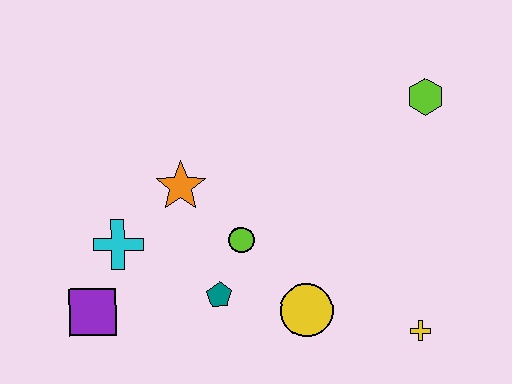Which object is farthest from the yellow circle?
The lime hexagon is farthest from the yellow circle.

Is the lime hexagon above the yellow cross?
Yes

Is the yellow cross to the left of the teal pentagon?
No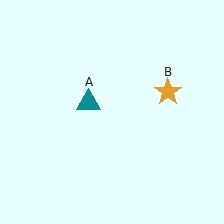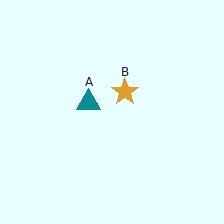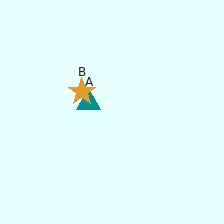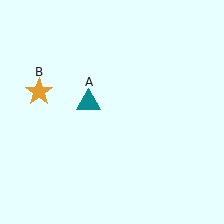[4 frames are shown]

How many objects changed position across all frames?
1 object changed position: orange star (object B).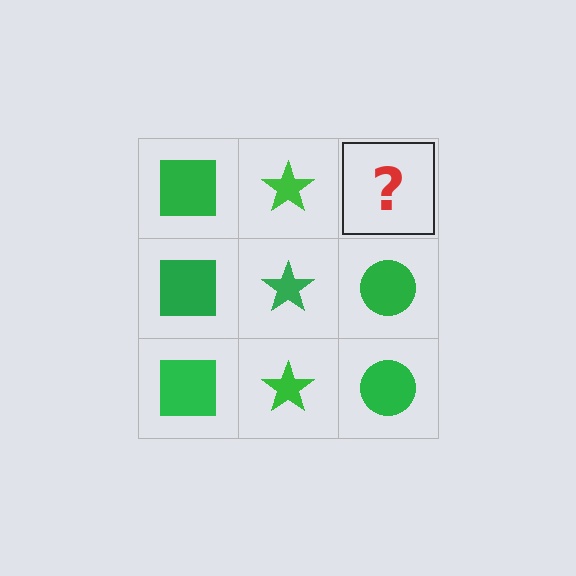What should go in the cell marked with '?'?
The missing cell should contain a green circle.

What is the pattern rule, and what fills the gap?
The rule is that each column has a consistent shape. The gap should be filled with a green circle.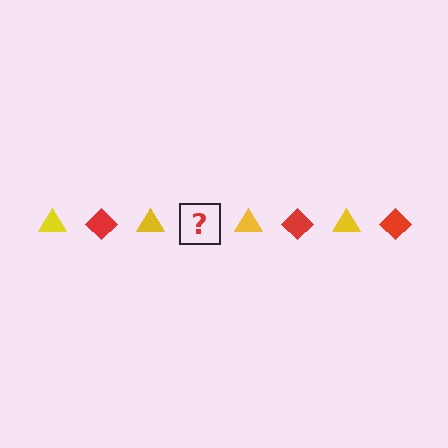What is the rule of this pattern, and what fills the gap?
The rule is that the pattern alternates between yellow triangle and red diamond. The gap should be filled with a red diamond.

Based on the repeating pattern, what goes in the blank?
The blank should be a red diamond.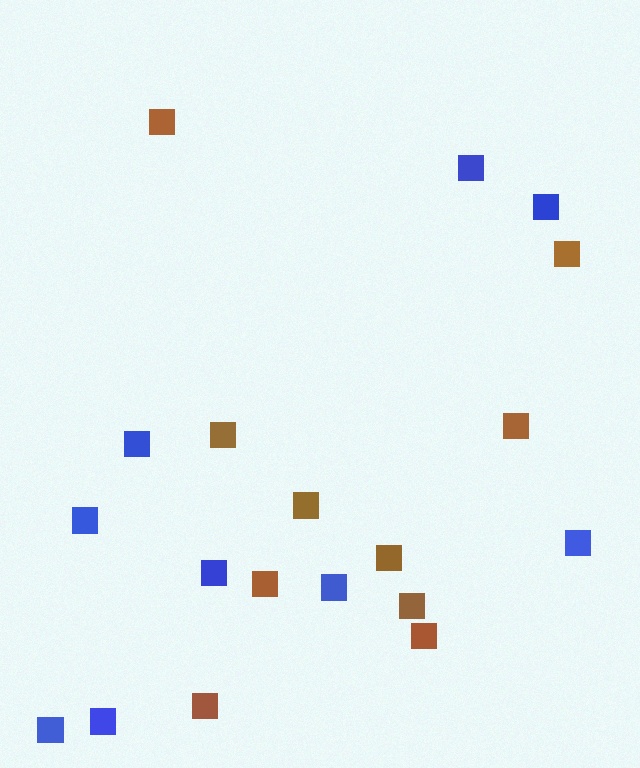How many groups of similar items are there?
There are 2 groups: one group of brown squares (10) and one group of blue squares (9).